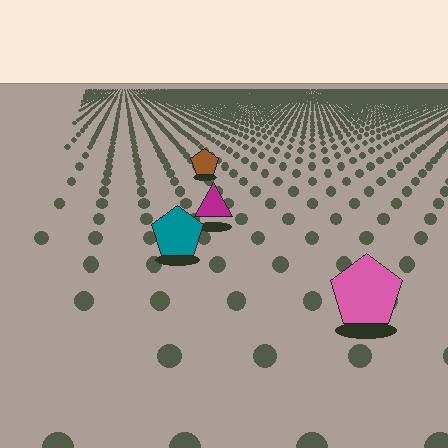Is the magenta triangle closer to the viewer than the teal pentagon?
No. The teal pentagon is closer — you can tell from the texture gradient: the ground texture is coarser near it.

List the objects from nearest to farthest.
From nearest to farthest: the pink pentagon, the teal pentagon, the magenta triangle, the brown pentagon.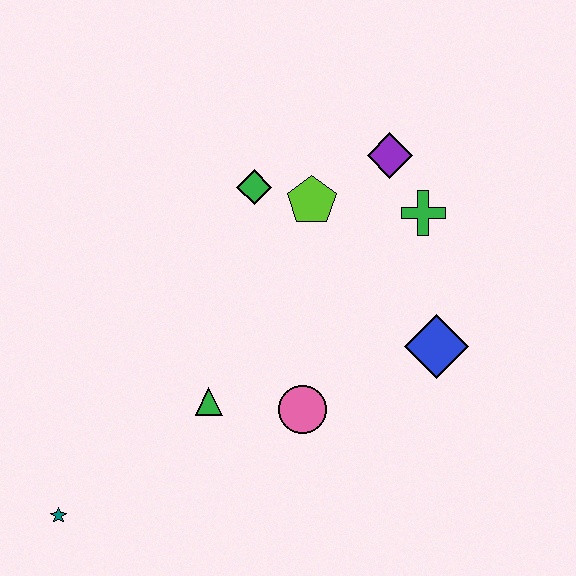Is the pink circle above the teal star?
Yes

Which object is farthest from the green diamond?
The teal star is farthest from the green diamond.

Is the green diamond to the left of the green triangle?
No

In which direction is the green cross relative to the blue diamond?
The green cross is above the blue diamond.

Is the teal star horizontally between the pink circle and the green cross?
No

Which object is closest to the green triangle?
The pink circle is closest to the green triangle.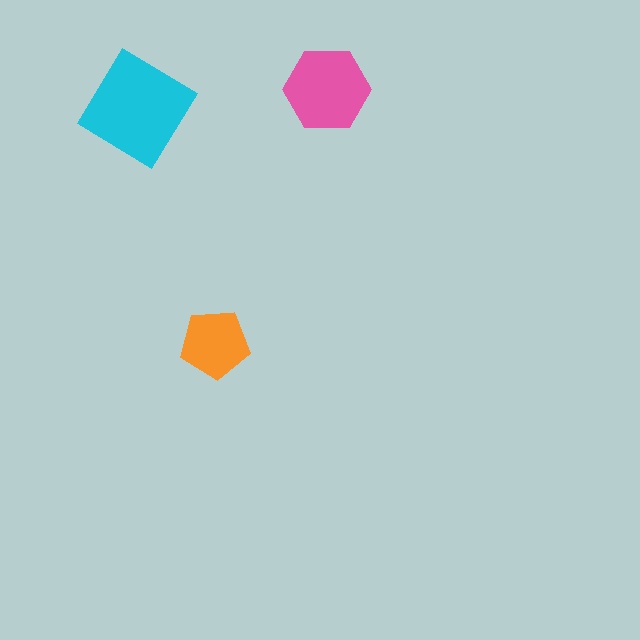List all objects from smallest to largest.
The orange pentagon, the pink hexagon, the cyan diamond.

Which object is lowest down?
The orange pentagon is bottommost.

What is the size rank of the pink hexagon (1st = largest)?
2nd.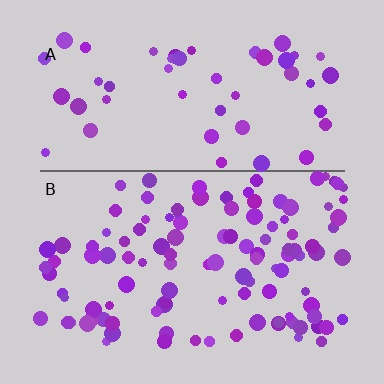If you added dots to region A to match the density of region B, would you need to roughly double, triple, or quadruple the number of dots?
Approximately double.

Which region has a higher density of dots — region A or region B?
B (the bottom).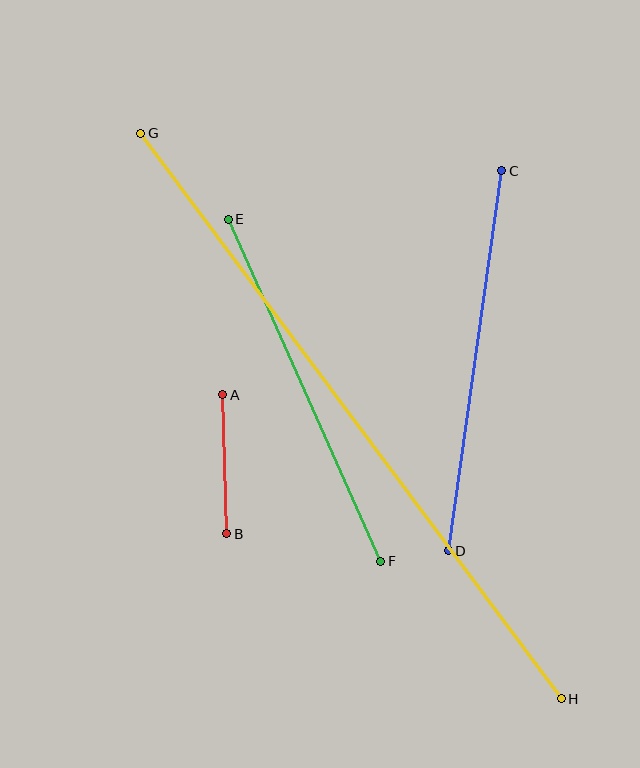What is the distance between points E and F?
The distance is approximately 375 pixels.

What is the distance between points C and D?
The distance is approximately 384 pixels.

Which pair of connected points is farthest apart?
Points G and H are farthest apart.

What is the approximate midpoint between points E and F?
The midpoint is at approximately (304, 390) pixels.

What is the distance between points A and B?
The distance is approximately 139 pixels.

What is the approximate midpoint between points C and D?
The midpoint is at approximately (475, 361) pixels.